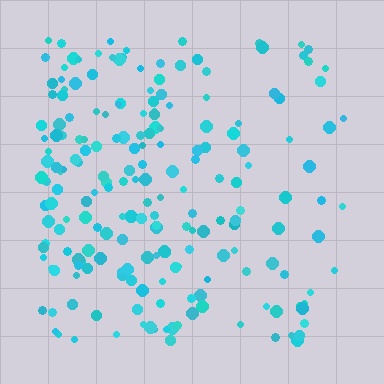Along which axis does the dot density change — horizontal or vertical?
Horizontal.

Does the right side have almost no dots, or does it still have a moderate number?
Still a moderate number, just noticeably fewer than the left.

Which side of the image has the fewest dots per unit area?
The right.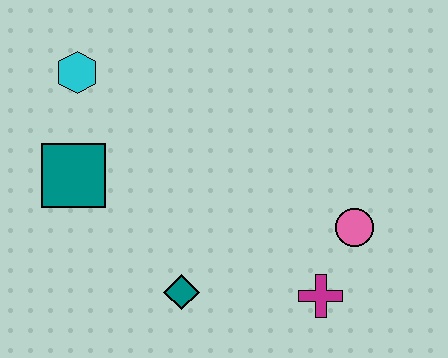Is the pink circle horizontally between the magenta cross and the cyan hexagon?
No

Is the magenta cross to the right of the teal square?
Yes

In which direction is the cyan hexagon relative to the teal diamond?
The cyan hexagon is above the teal diamond.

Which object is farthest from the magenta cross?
The cyan hexagon is farthest from the magenta cross.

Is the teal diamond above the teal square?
No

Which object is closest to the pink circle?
The magenta cross is closest to the pink circle.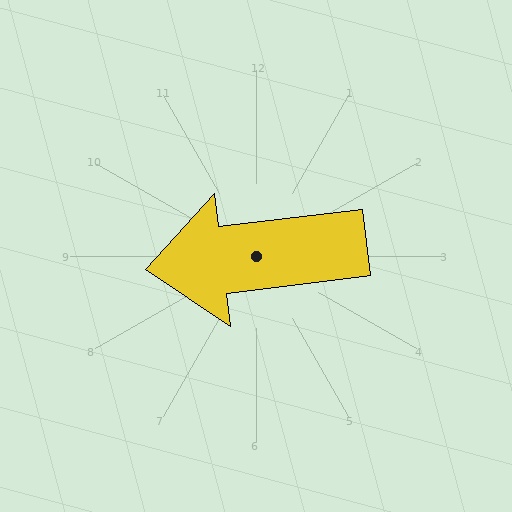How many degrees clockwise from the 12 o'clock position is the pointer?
Approximately 263 degrees.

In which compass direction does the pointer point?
West.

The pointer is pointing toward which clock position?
Roughly 9 o'clock.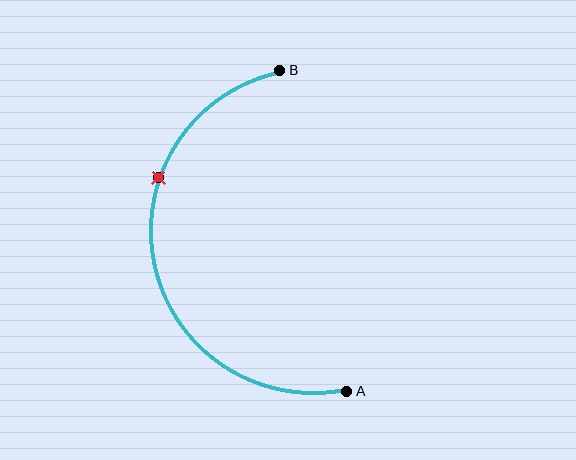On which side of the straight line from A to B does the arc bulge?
The arc bulges to the left of the straight line connecting A and B.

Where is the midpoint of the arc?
The arc midpoint is the point on the curve farthest from the straight line joining A and B. It sits to the left of that line.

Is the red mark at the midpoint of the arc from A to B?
No. The red mark lies on the arc but is closer to endpoint B. The arc midpoint would be at the point on the curve equidistant along the arc from both A and B.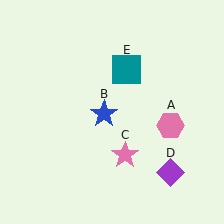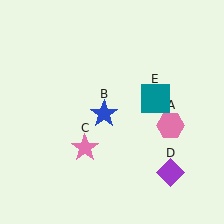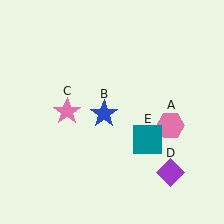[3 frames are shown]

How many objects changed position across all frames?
2 objects changed position: pink star (object C), teal square (object E).